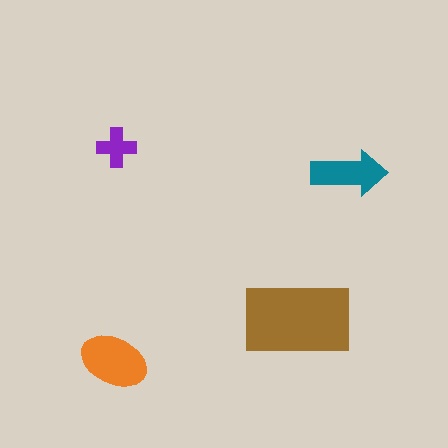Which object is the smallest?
The purple cross.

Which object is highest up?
The purple cross is topmost.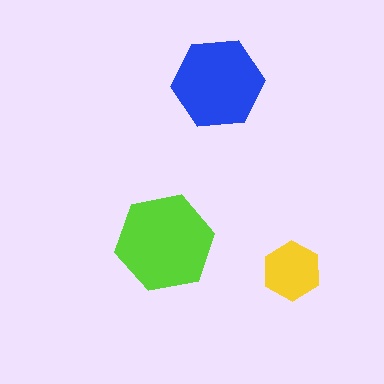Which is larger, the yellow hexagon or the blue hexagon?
The blue one.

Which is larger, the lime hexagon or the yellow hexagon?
The lime one.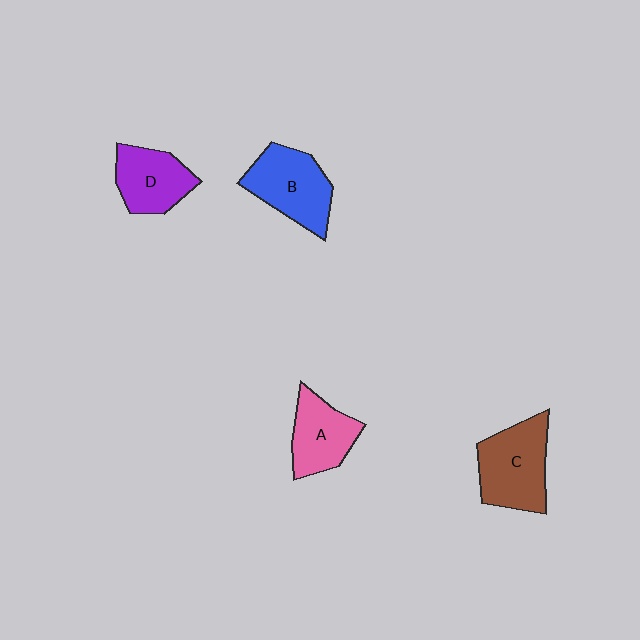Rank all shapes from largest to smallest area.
From largest to smallest: C (brown), B (blue), A (pink), D (purple).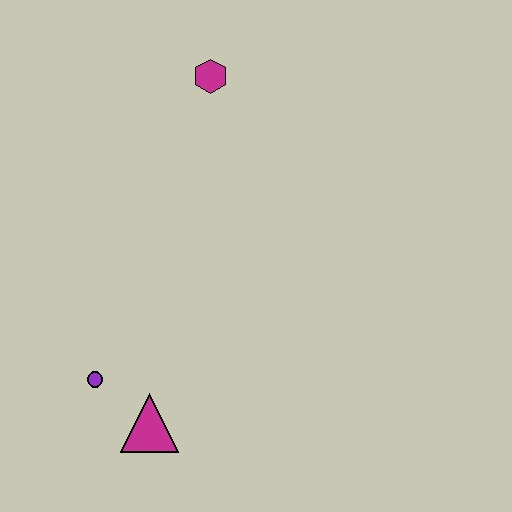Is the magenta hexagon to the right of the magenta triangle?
Yes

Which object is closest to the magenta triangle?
The purple circle is closest to the magenta triangle.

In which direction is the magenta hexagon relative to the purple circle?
The magenta hexagon is above the purple circle.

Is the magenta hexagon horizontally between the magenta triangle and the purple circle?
No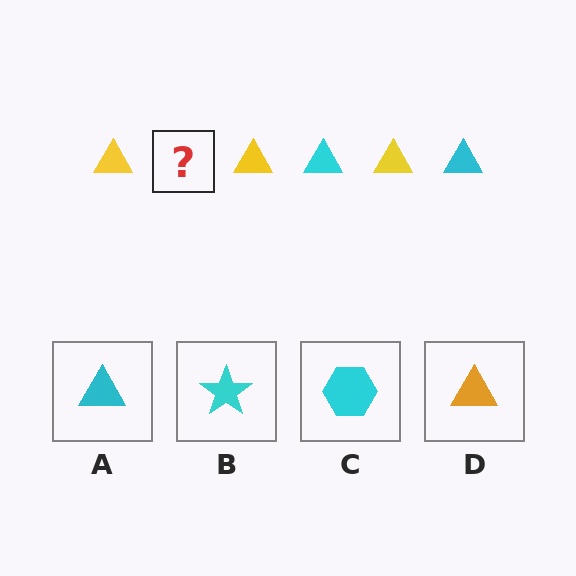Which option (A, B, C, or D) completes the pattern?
A.